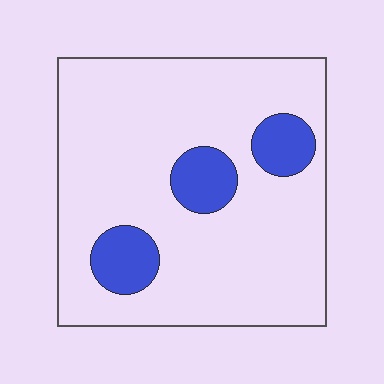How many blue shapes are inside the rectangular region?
3.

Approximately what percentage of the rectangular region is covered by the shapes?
Approximately 15%.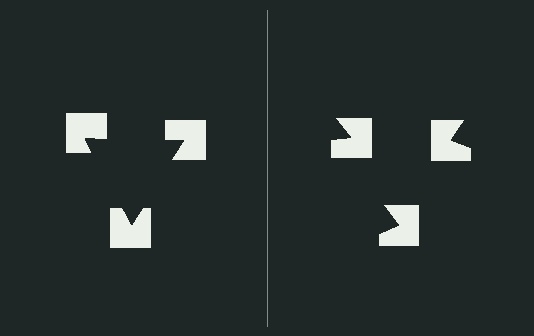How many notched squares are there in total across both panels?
6 — 3 on each side.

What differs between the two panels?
The notched squares are positioned identically on both sides; only the wedge orientations differ. On the left they align to a triangle; on the right they are misaligned.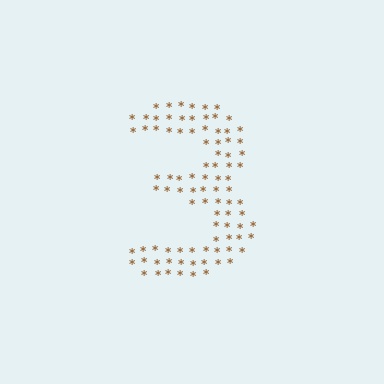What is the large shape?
The large shape is the digit 3.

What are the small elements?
The small elements are asterisks.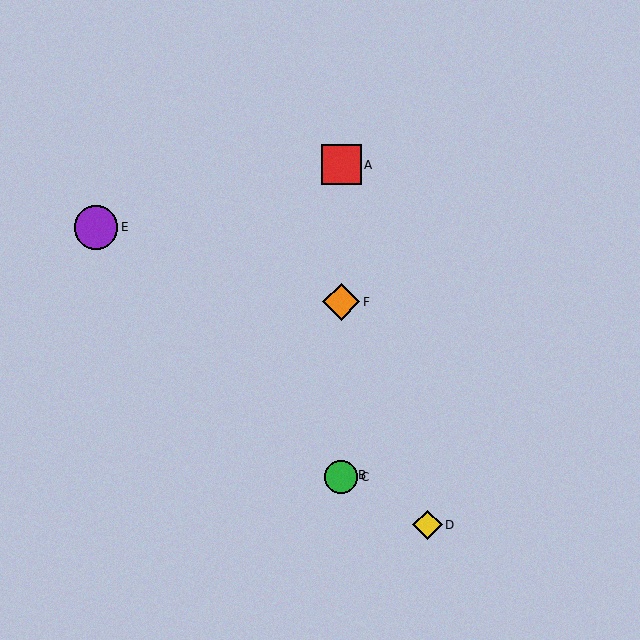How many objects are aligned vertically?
4 objects (A, B, C, F) are aligned vertically.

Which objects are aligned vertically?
Objects A, B, C, F are aligned vertically.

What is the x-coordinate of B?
Object B is at x≈341.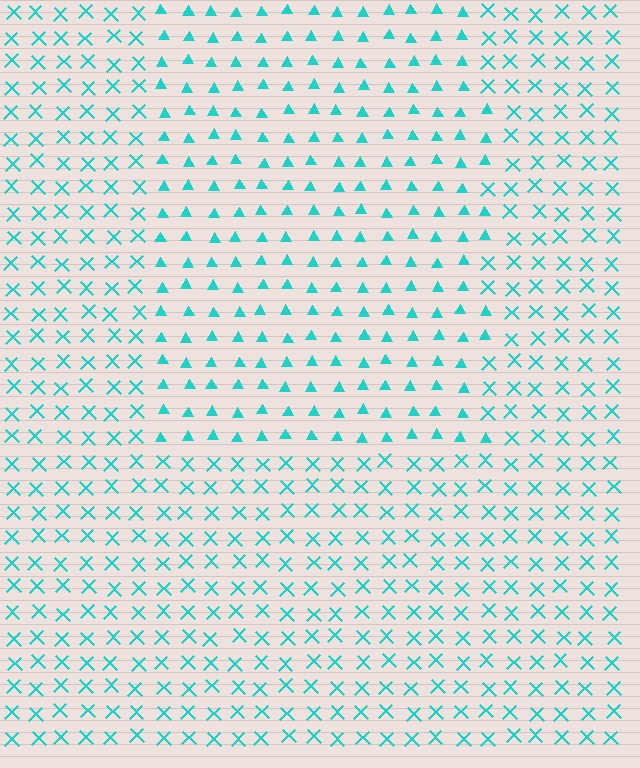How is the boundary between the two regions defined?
The boundary is defined by a change in element shape: triangles inside vs. X marks outside. All elements share the same color and spacing.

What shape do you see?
I see a rectangle.